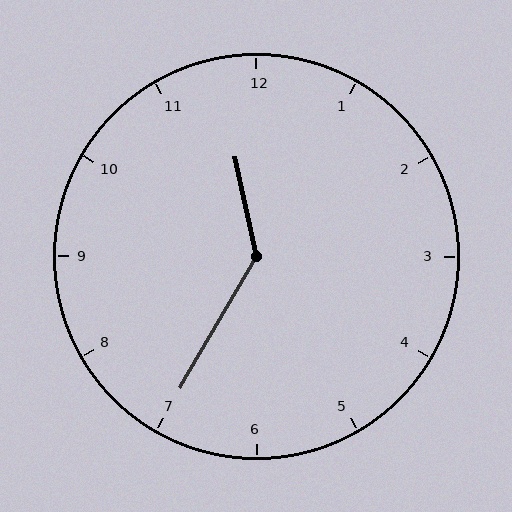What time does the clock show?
11:35.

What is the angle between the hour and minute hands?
Approximately 138 degrees.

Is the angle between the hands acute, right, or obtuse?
It is obtuse.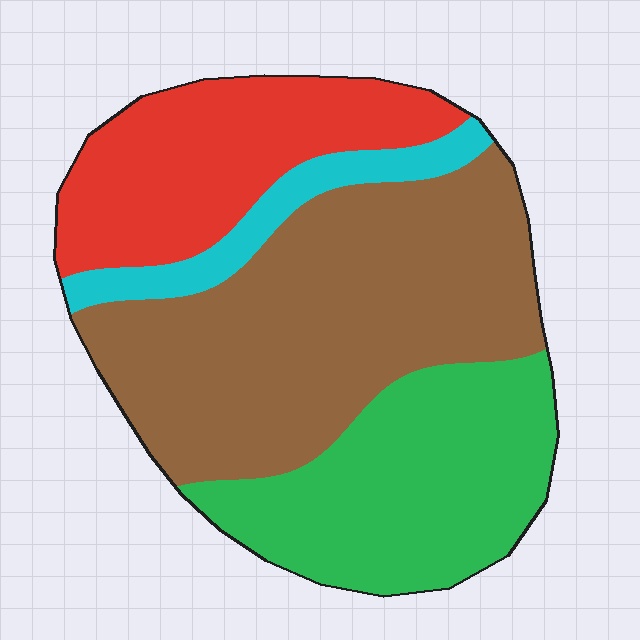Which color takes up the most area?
Brown, at roughly 45%.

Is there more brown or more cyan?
Brown.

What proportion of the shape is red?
Red covers around 20% of the shape.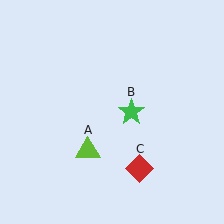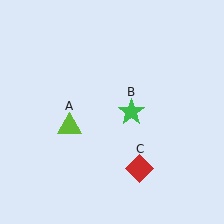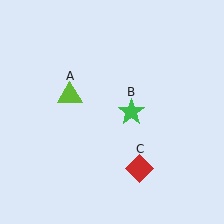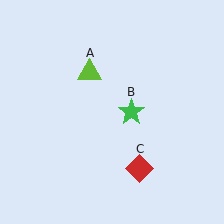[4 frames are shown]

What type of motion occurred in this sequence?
The lime triangle (object A) rotated clockwise around the center of the scene.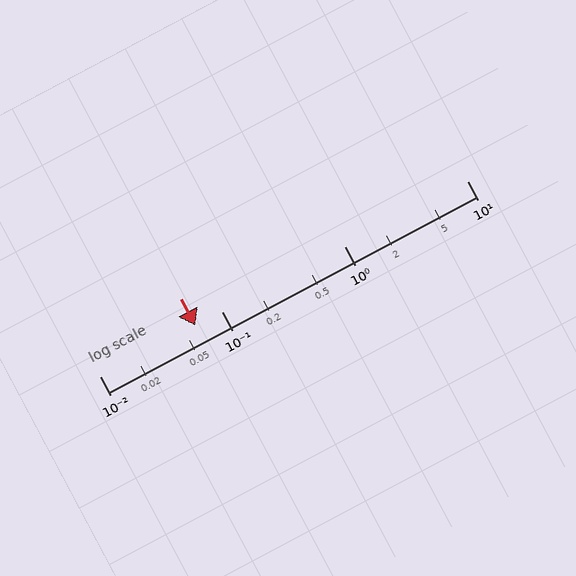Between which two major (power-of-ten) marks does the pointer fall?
The pointer is between 0.01 and 0.1.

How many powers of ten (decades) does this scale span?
The scale spans 3 decades, from 0.01 to 10.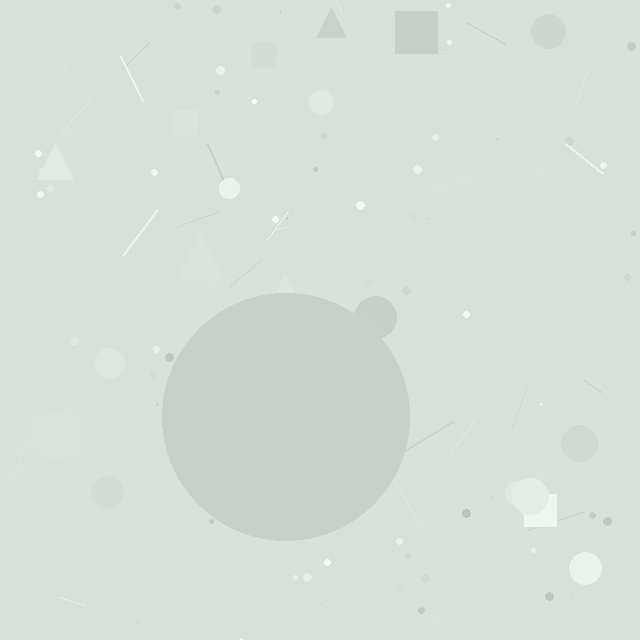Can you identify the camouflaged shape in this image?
The camouflaged shape is a circle.